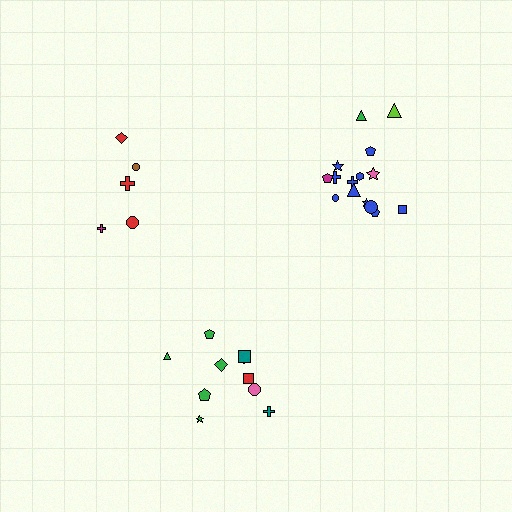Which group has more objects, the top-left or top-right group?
The top-right group.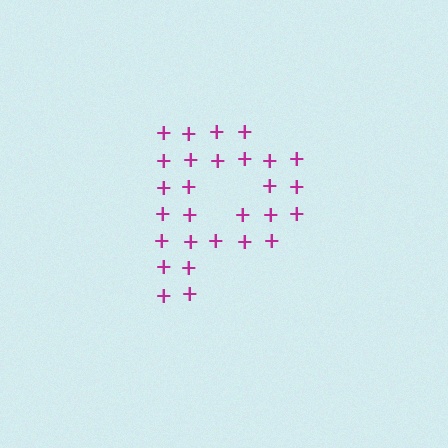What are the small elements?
The small elements are plus signs.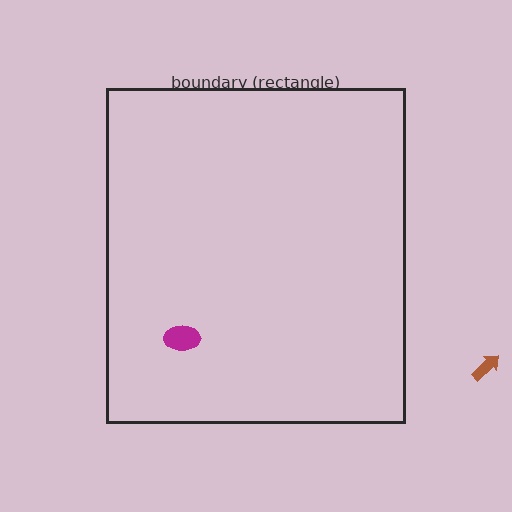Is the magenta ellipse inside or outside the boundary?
Inside.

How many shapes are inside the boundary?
1 inside, 1 outside.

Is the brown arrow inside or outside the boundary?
Outside.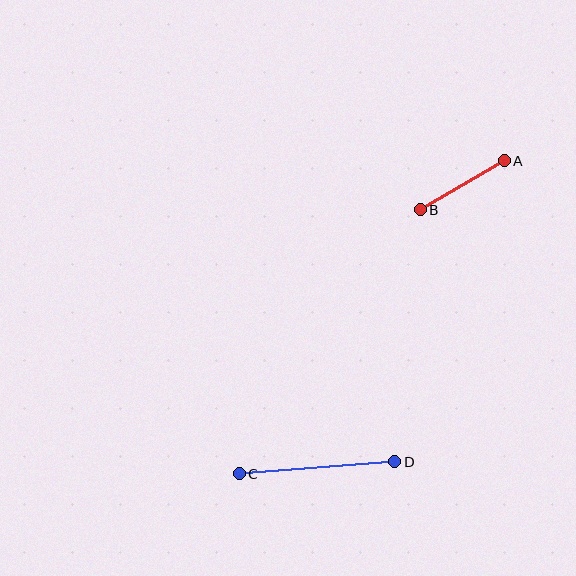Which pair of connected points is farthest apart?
Points C and D are farthest apart.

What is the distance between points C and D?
The distance is approximately 156 pixels.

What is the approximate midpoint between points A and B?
The midpoint is at approximately (462, 185) pixels.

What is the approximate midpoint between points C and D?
The midpoint is at approximately (317, 468) pixels.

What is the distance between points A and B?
The distance is approximately 97 pixels.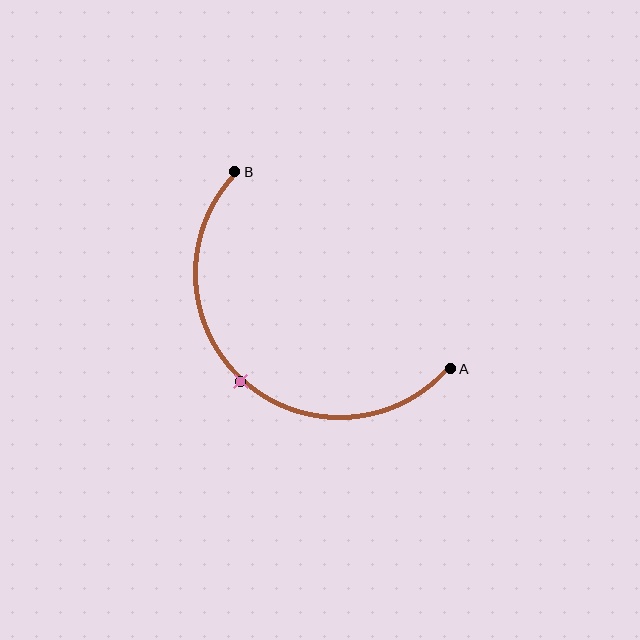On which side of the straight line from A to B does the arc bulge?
The arc bulges below and to the left of the straight line connecting A and B.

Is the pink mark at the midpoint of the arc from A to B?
Yes. The pink mark lies on the arc at equal arc-length from both A and B — it is the arc midpoint.